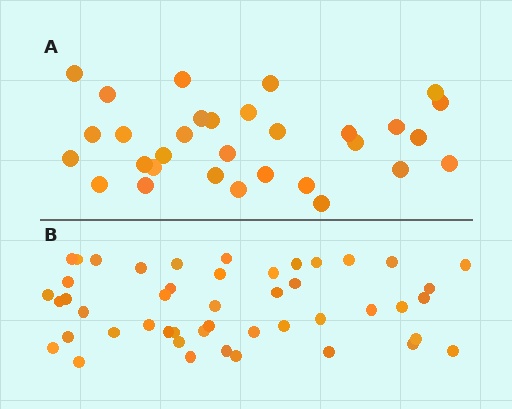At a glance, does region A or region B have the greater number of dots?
Region B (the bottom region) has more dots.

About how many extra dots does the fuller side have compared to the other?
Region B has approximately 15 more dots than region A.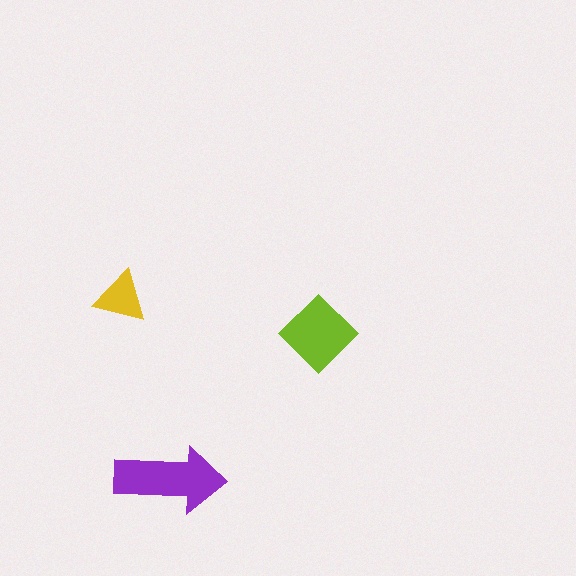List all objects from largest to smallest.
The purple arrow, the lime diamond, the yellow triangle.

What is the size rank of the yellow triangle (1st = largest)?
3rd.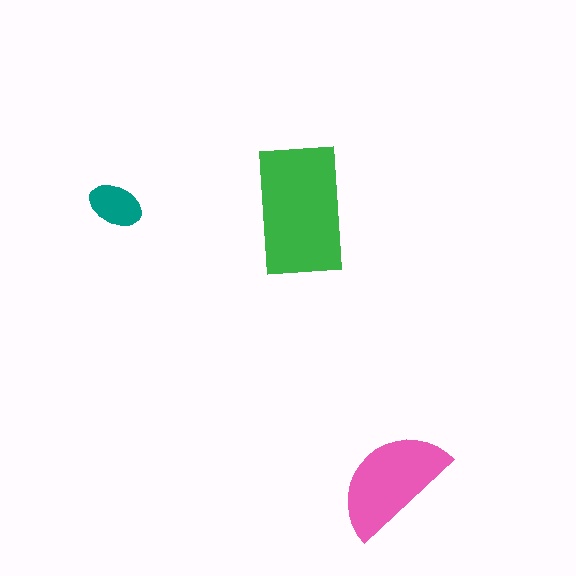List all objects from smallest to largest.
The teal ellipse, the pink semicircle, the green rectangle.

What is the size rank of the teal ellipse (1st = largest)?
3rd.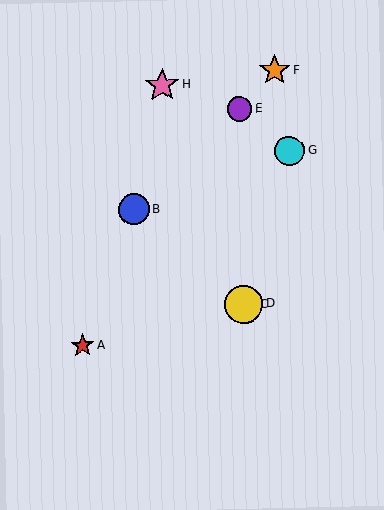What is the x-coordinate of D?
Object D is at x≈244.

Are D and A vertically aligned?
No, D is at x≈244 and A is at x≈82.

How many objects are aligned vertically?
3 objects (C, D, E) are aligned vertically.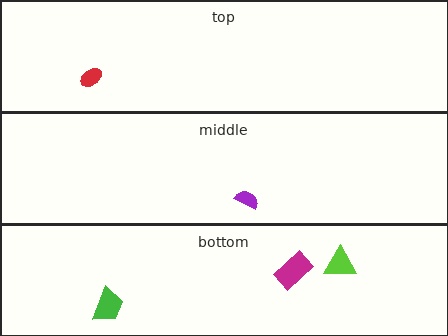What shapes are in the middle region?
The purple semicircle.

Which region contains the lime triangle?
The bottom region.